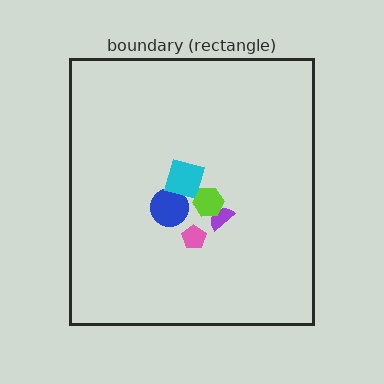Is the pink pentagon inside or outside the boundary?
Inside.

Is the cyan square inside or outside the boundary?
Inside.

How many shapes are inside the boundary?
5 inside, 0 outside.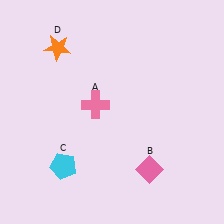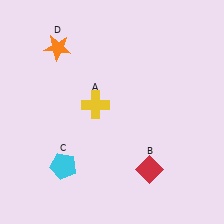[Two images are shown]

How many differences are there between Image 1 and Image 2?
There are 2 differences between the two images.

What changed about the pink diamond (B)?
In Image 1, B is pink. In Image 2, it changed to red.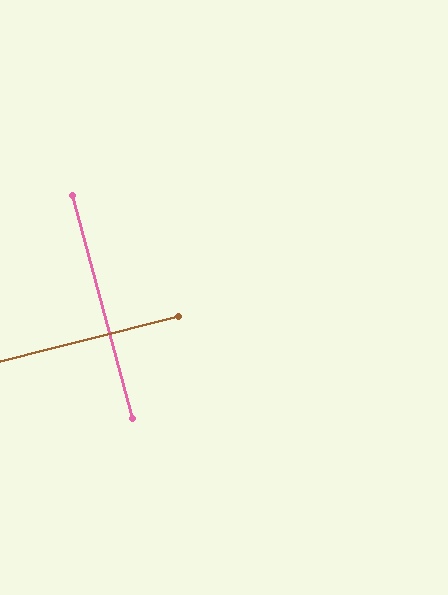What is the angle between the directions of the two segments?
Approximately 89 degrees.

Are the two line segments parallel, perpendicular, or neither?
Perpendicular — they meet at approximately 89°.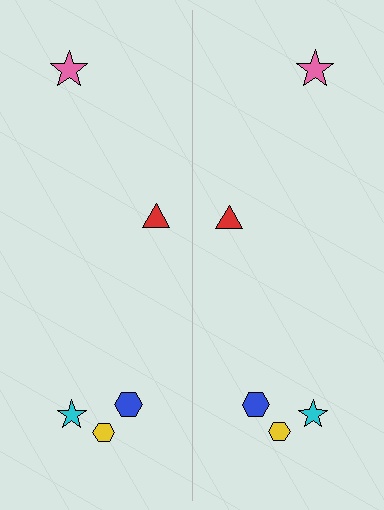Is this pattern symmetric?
Yes, this pattern has bilateral (reflection) symmetry.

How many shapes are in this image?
There are 10 shapes in this image.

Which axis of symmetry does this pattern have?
The pattern has a vertical axis of symmetry running through the center of the image.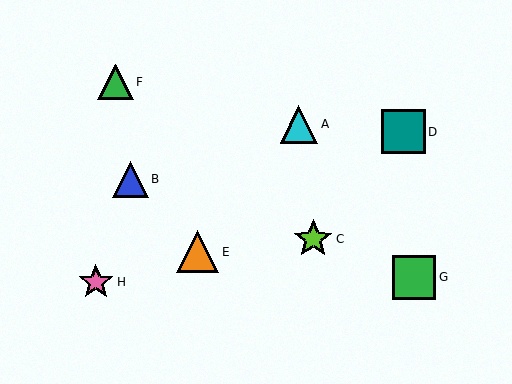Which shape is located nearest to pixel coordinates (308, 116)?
The cyan triangle (labeled A) at (299, 124) is nearest to that location.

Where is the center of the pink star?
The center of the pink star is at (96, 282).